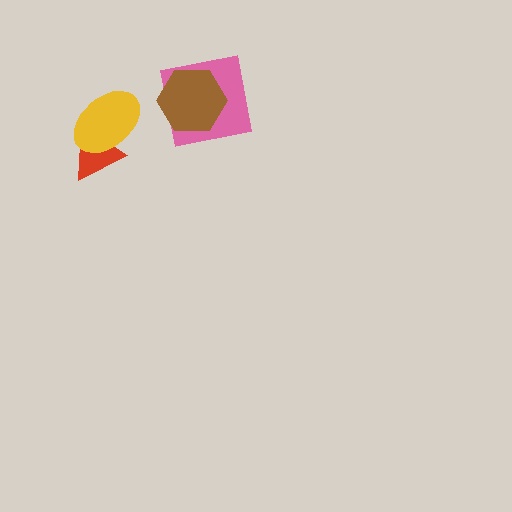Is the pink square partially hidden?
Yes, it is partially covered by another shape.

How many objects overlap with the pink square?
1 object overlaps with the pink square.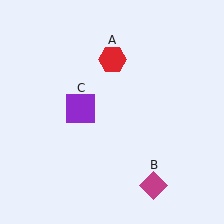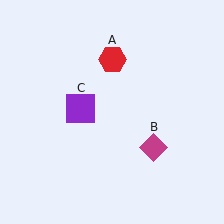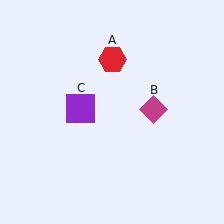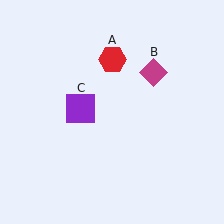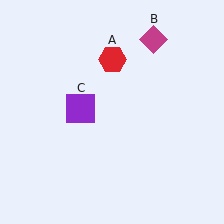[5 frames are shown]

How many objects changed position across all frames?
1 object changed position: magenta diamond (object B).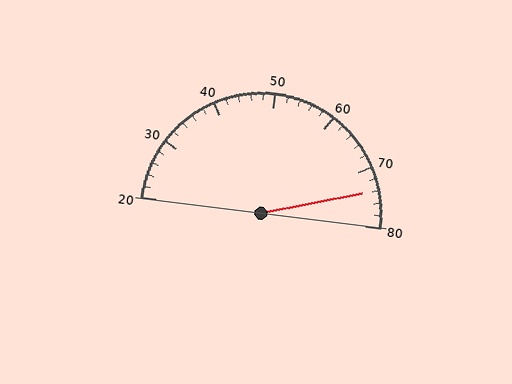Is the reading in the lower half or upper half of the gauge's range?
The reading is in the upper half of the range (20 to 80).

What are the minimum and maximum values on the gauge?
The gauge ranges from 20 to 80.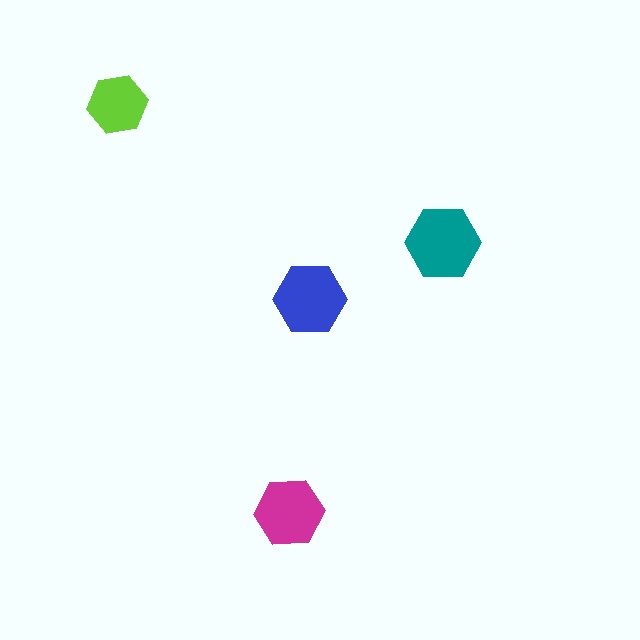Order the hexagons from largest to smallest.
the teal one, the blue one, the magenta one, the lime one.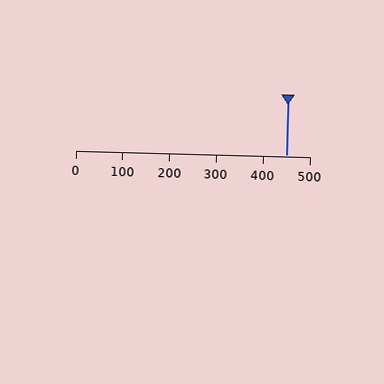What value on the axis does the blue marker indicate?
The marker indicates approximately 450.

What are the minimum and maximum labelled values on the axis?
The axis runs from 0 to 500.